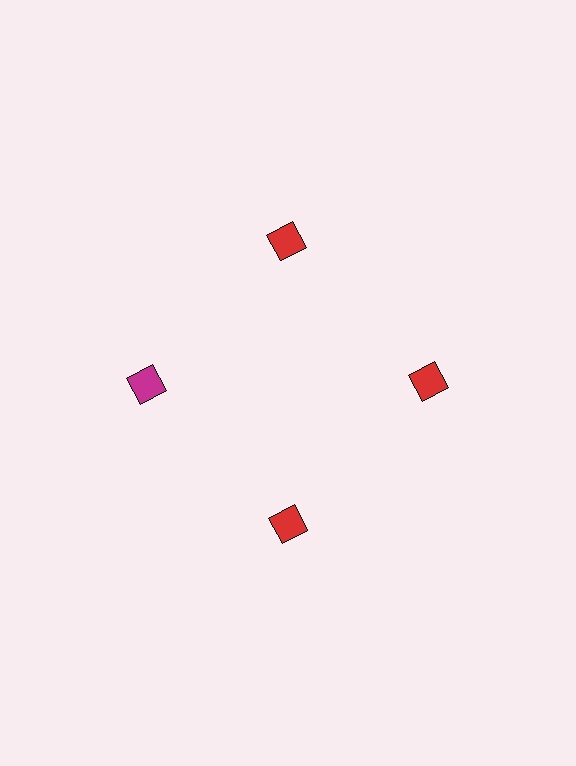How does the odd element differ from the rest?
It has a different color: magenta instead of red.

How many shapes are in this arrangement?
There are 4 shapes arranged in a ring pattern.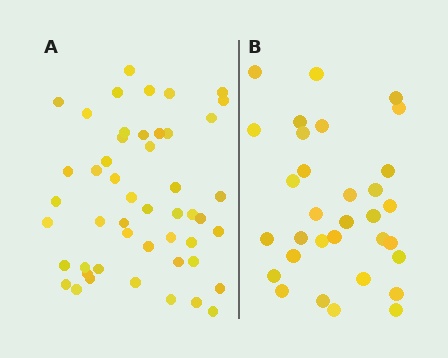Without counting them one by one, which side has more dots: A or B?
Region A (the left region) has more dots.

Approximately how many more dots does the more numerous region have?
Region A has approximately 15 more dots than region B.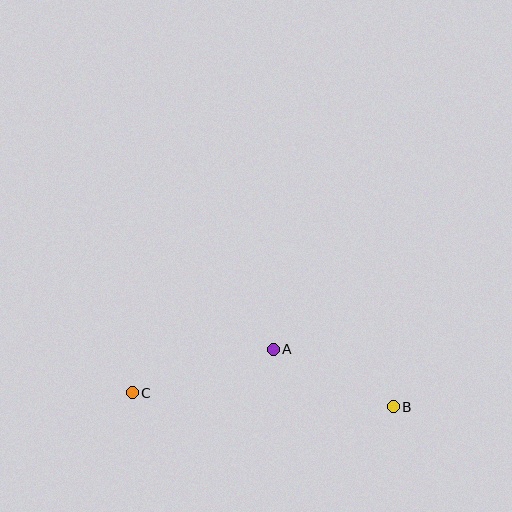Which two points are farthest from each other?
Points B and C are farthest from each other.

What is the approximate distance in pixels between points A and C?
The distance between A and C is approximately 147 pixels.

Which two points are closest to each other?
Points A and B are closest to each other.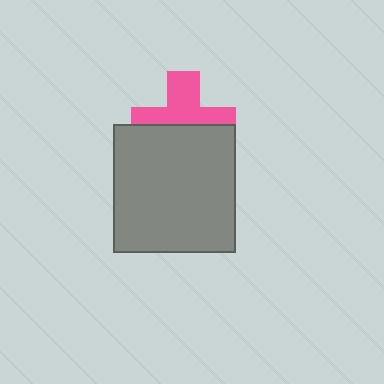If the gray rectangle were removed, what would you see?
You would see the complete pink cross.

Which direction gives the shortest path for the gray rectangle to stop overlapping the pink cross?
Moving down gives the shortest separation.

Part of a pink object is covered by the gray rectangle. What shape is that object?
It is a cross.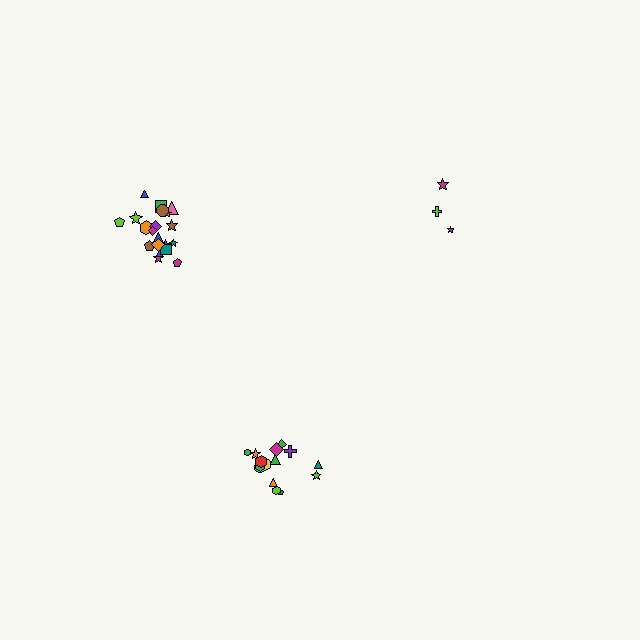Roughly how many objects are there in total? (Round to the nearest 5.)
Roughly 40 objects in total.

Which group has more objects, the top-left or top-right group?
The top-left group.